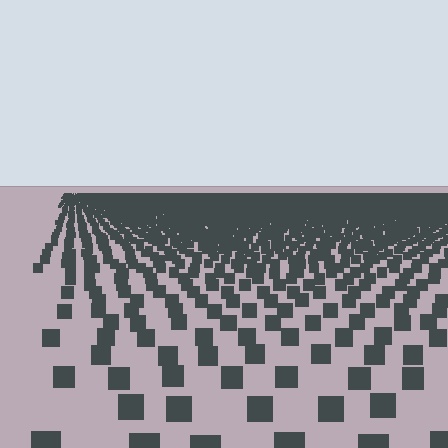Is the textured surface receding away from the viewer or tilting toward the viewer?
The surface is receding away from the viewer. Texture elements get smaller and denser toward the top.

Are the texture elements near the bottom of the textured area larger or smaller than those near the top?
Larger. Near the bottom, elements are closer to the viewer and appear at a bigger on-screen size.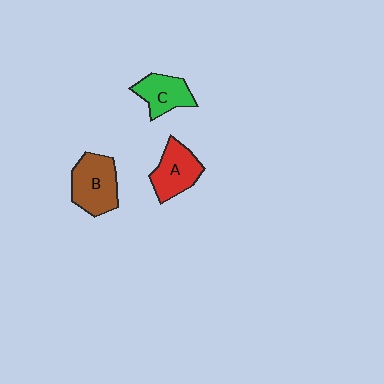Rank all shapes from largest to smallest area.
From largest to smallest: B (brown), A (red), C (green).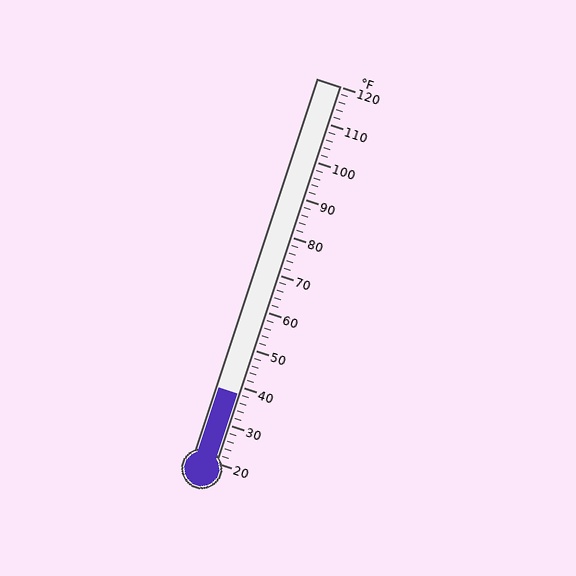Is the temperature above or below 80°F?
The temperature is below 80°F.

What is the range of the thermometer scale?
The thermometer scale ranges from 20°F to 120°F.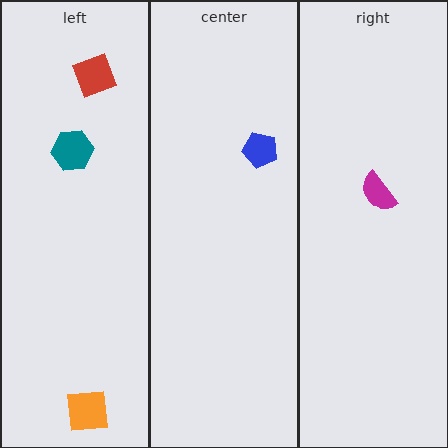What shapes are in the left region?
The orange square, the red diamond, the teal hexagon.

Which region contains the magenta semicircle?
The right region.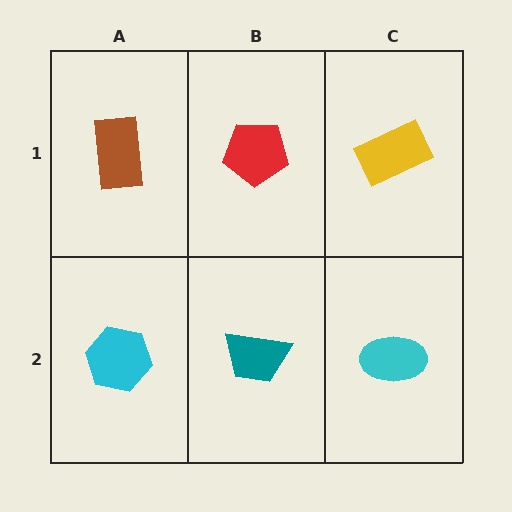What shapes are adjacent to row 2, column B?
A red pentagon (row 1, column B), a cyan hexagon (row 2, column A), a cyan ellipse (row 2, column C).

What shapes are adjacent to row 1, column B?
A teal trapezoid (row 2, column B), a brown rectangle (row 1, column A), a yellow rectangle (row 1, column C).